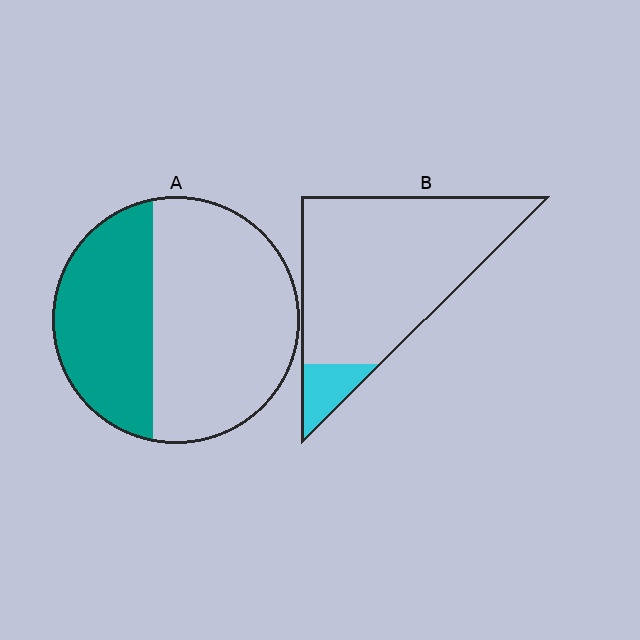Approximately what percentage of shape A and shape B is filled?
A is approximately 40% and B is approximately 10%.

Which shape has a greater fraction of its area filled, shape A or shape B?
Shape A.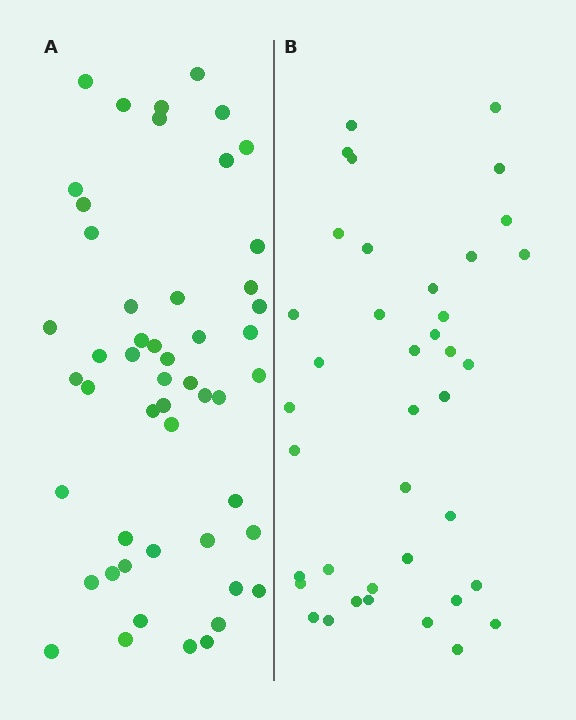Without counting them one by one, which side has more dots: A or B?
Region A (the left region) has more dots.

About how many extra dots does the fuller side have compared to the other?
Region A has roughly 12 or so more dots than region B.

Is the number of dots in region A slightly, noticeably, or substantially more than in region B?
Region A has noticeably more, but not dramatically so. The ratio is roughly 1.3 to 1.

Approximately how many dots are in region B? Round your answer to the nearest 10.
About 40 dots. (The exact count is 39, which rounds to 40.)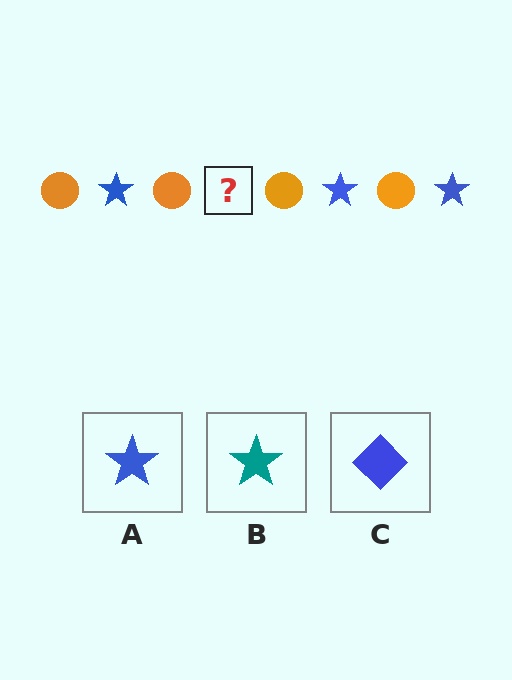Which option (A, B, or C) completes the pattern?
A.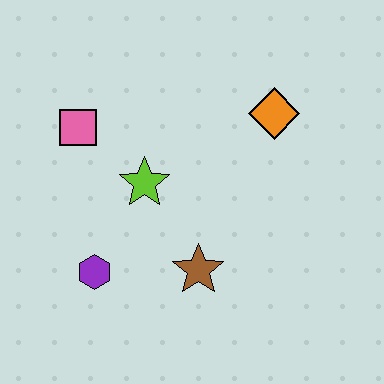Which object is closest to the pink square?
The lime star is closest to the pink square.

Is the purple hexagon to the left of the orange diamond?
Yes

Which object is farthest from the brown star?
The pink square is farthest from the brown star.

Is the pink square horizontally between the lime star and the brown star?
No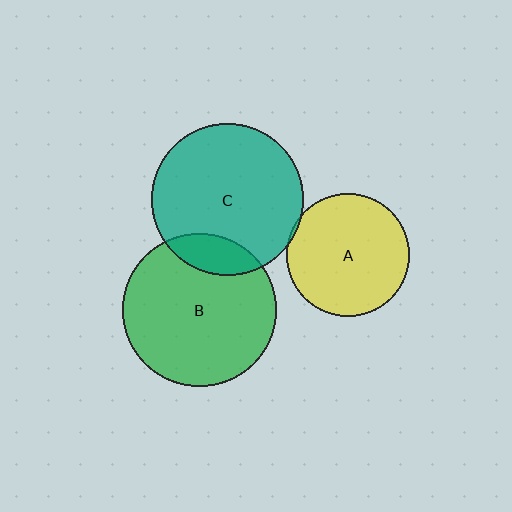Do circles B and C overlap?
Yes.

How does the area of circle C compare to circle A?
Approximately 1.5 times.